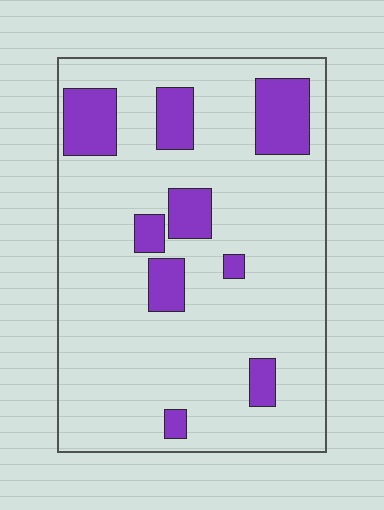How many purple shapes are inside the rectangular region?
9.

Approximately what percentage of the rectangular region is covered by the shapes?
Approximately 15%.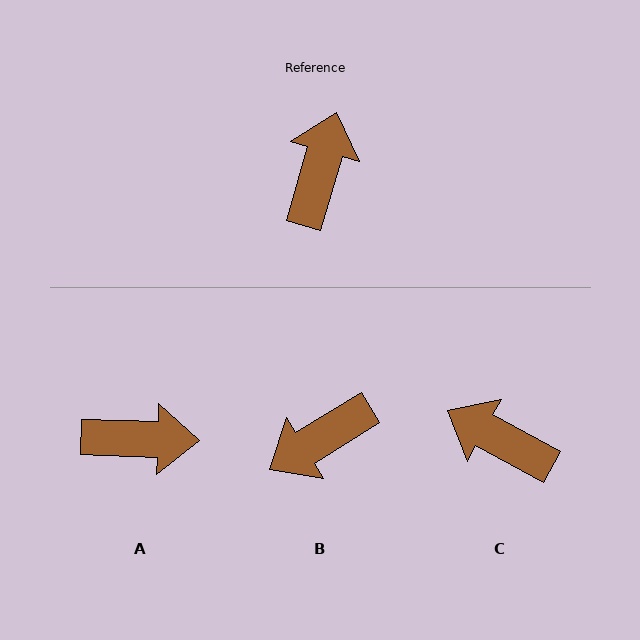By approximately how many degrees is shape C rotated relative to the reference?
Approximately 78 degrees counter-clockwise.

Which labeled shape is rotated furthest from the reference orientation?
B, about 138 degrees away.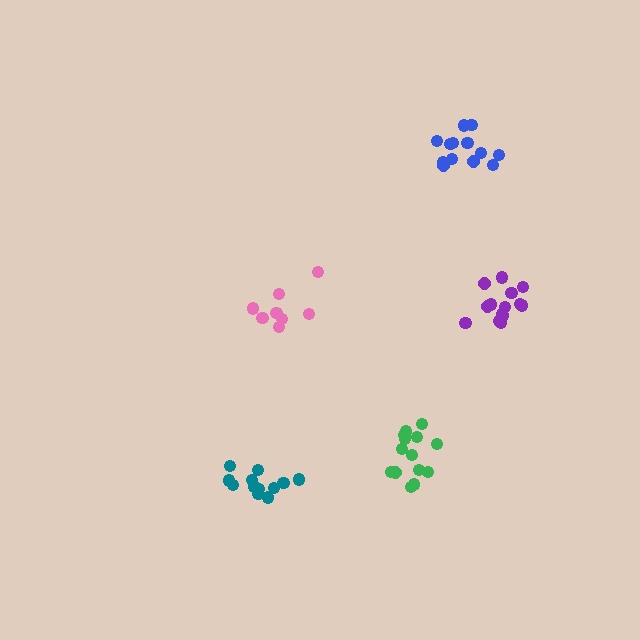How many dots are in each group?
Group 1: 8 dots, Group 2: 14 dots, Group 3: 14 dots, Group 4: 12 dots, Group 5: 13 dots (61 total).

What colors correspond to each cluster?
The clusters are colored: pink, purple, green, teal, blue.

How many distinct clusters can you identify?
There are 5 distinct clusters.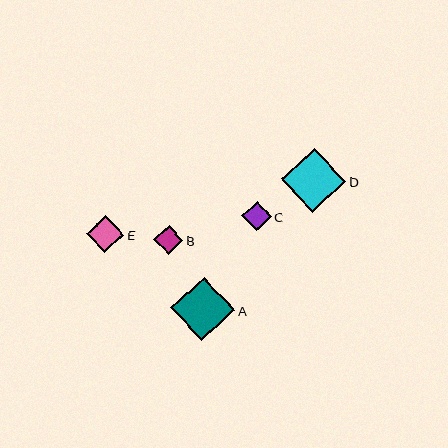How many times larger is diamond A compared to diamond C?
Diamond A is approximately 2.1 times the size of diamond C.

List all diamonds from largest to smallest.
From largest to smallest: D, A, E, C, B.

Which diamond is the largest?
Diamond D is the largest with a size of approximately 64 pixels.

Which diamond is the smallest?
Diamond B is the smallest with a size of approximately 29 pixels.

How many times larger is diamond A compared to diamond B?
Diamond A is approximately 2.2 times the size of diamond B.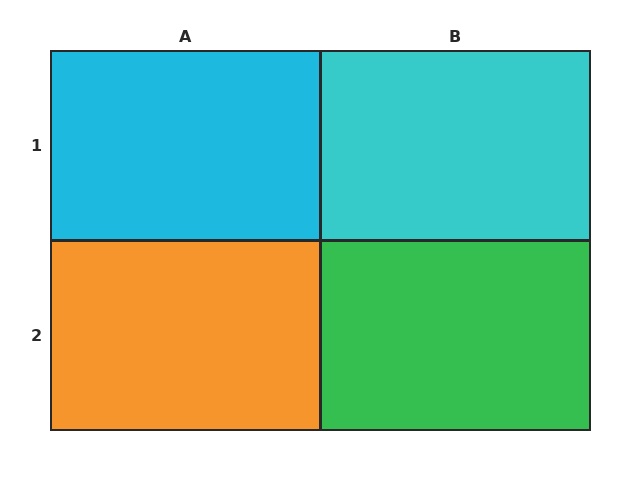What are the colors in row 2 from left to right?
Orange, green.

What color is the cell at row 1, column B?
Cyan.